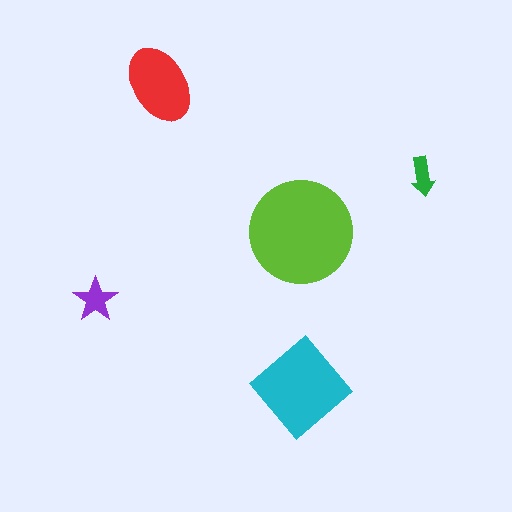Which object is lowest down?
The cyan diamond is bottommost.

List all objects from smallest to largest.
The green arrow, the purple star, the red ellipse, the cyan diamond, the lime circle.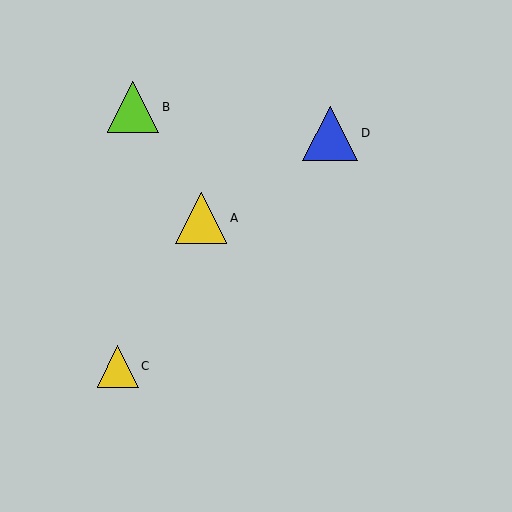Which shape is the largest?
The blue triangle (labeled D) is the largest.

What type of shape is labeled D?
Shape D is a blue triangle.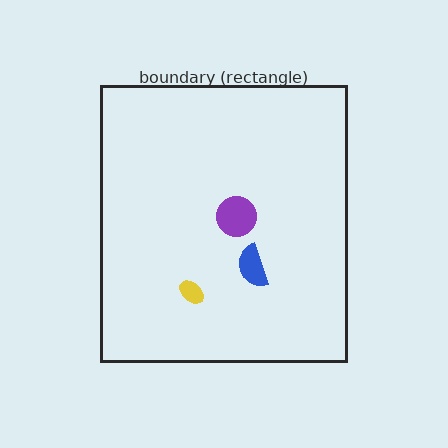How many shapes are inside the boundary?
3 inside, 0 outside.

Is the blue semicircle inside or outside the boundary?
Inside.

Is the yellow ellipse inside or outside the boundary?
Inside.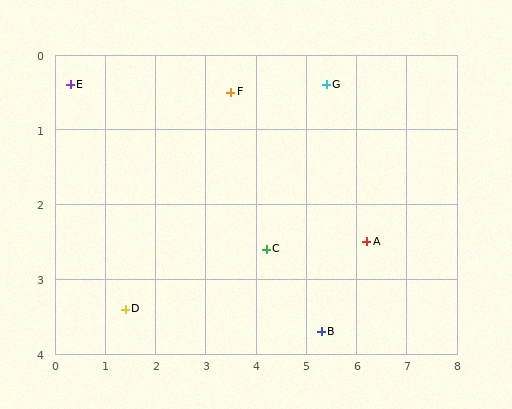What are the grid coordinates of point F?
Point F is at approximately (3.5, 0.5).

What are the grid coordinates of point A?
Point A is at approximately (6.2, 2.5).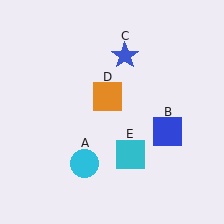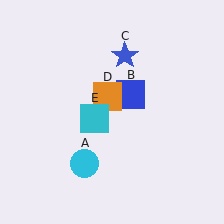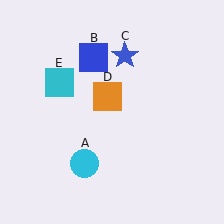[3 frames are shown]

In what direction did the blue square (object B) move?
The blue square (object B) moved up and to the left.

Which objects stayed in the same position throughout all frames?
Cyan circle (object A) and blue star (object C) and orange square (object D) remained stationary.